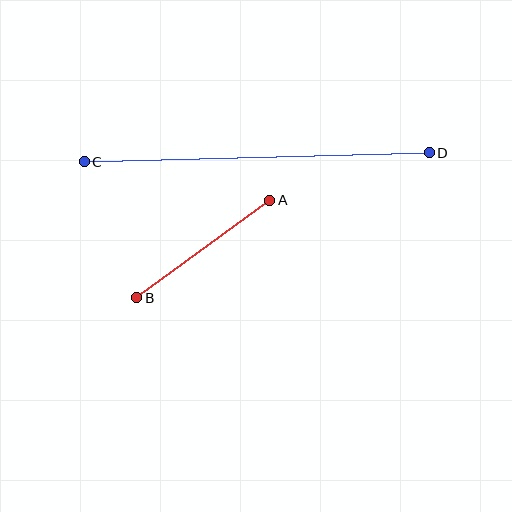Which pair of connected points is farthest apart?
Points C and D are farthest apart.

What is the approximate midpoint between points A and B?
The midpoint is at approximately (203, 249) pixels.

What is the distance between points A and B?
The distance is approximately 165 pixels.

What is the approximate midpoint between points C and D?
The midpoint is at approximately (257, 157) pixels.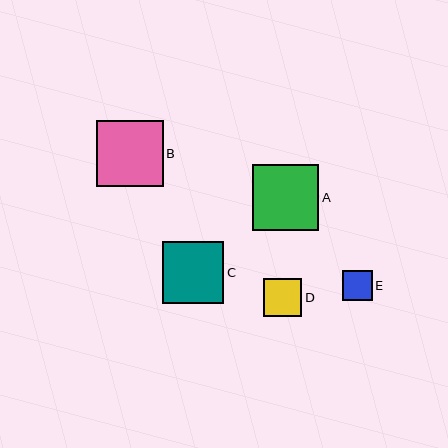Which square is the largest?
Square B is the largest with a size of approximately 67 pixels.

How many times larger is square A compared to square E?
Square A is approximately 2.2 times the size of square E.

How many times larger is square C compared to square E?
Square C is approximately 2.1 times the size of square E.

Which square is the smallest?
Square E is the smallest with a size of approximately 30 pixels.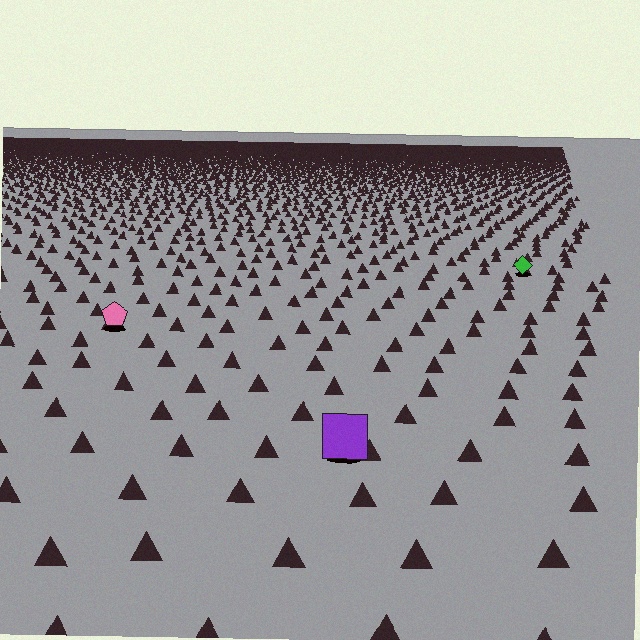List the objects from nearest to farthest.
From nearest to farthest: the purple square, the pink pentagon, the green diamond.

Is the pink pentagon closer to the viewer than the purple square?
No. The purple square is closer — you can tell from the texture gradient: the ground texture is coarser near it.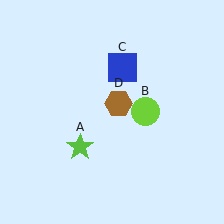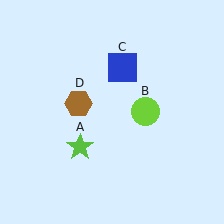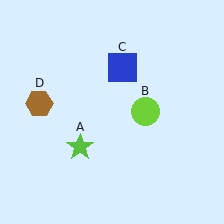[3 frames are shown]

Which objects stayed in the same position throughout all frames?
Lime star (object A) and lime circle (object B) and blue square (object C) remained stationary.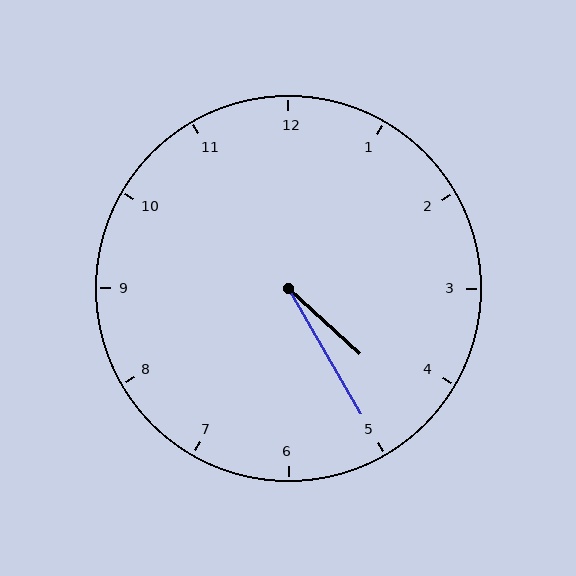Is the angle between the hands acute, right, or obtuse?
It is acute.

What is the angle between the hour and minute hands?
Approximately 18 degrees.